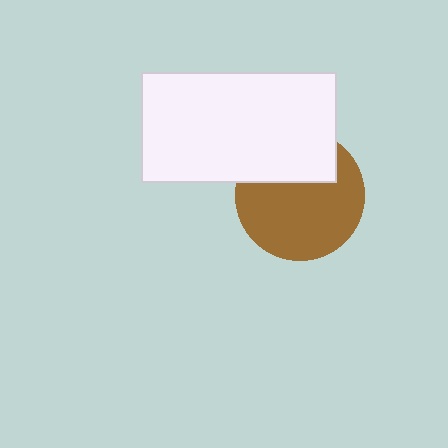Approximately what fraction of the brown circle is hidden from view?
Roughly 33% of the brown circle is hidden behind the white rectangle.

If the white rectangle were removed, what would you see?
You would see the complete brown circle.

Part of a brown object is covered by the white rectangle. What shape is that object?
It is a circle.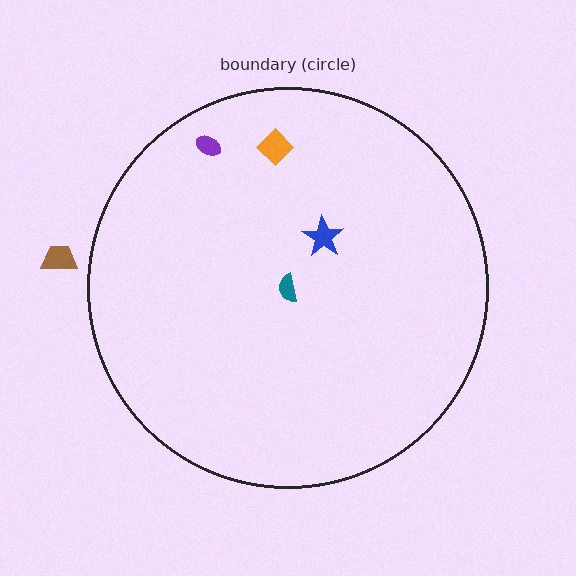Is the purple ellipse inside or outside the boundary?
Inside.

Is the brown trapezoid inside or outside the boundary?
Outside.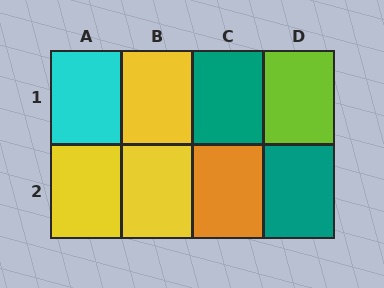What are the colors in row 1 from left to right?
Cyan, yellow, teal, lime.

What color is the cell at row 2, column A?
Yellow.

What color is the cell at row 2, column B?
Yellow.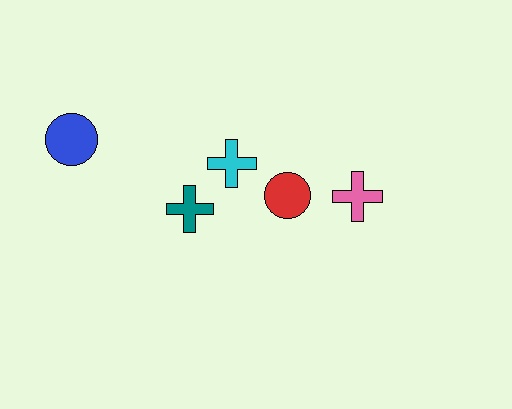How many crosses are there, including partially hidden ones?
There are 3 crosses.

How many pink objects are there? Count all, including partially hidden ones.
There is 1 pink object.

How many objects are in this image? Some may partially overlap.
There are 5 objects.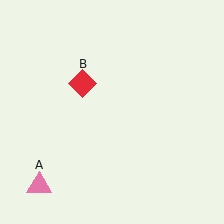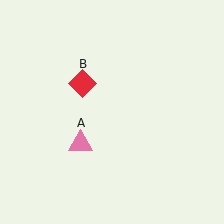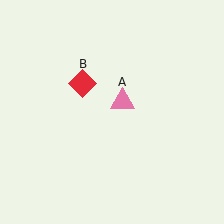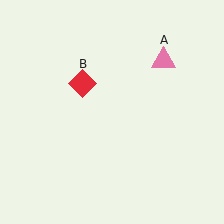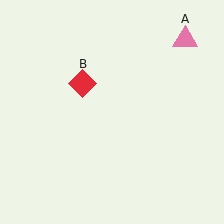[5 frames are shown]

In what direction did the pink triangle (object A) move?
The pink triangle (object A) moved up and to the right.